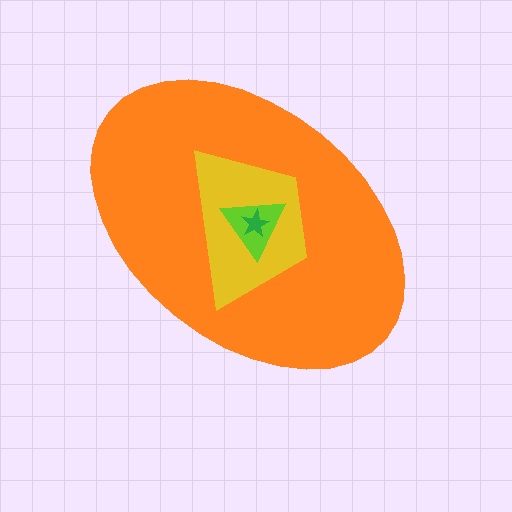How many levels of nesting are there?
4.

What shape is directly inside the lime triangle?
The green star.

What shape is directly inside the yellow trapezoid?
The lime triangle.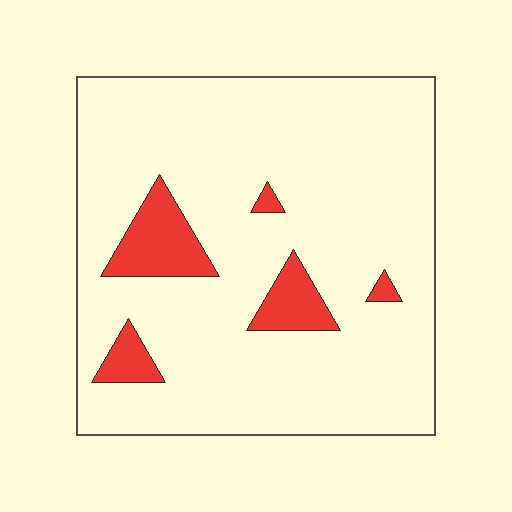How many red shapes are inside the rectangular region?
5.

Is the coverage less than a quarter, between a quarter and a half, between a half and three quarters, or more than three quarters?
Less than a quarter.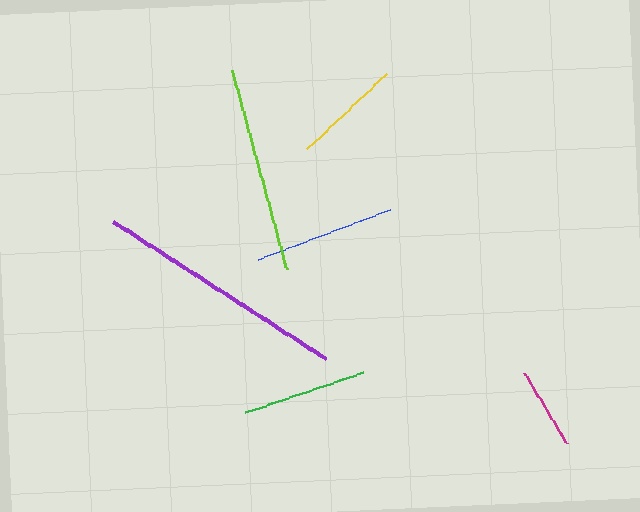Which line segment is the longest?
The purple line is the longest at approximately 253 pixels.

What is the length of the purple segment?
The purple segment is approximately 253 pixels long.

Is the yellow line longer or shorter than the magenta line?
The yellow line is longer than the magenta line.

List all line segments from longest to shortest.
From longest to shortest: purple, lime, blue, green, yellow, magenta.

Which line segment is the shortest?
The magenta line is the shortest at approximately 82 pixels.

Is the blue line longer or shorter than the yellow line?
The blue line is longer than the yellow line.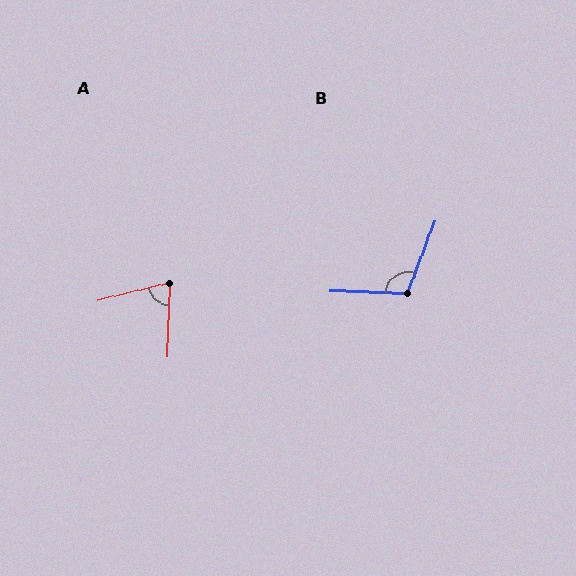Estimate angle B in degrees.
Approximately 109 degrees.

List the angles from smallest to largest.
A (74°), B (109°).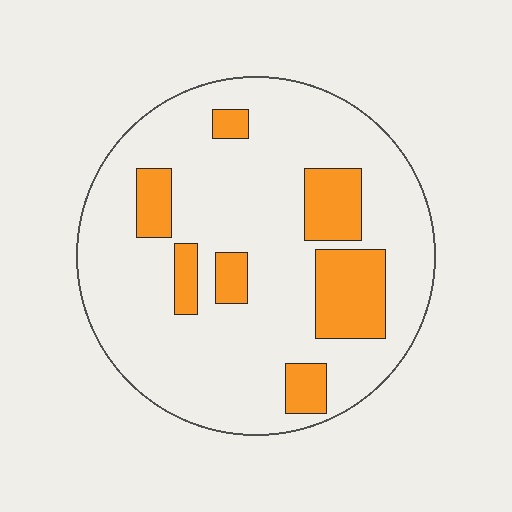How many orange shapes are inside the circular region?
7.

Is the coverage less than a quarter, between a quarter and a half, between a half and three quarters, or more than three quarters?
Less than a quarter.